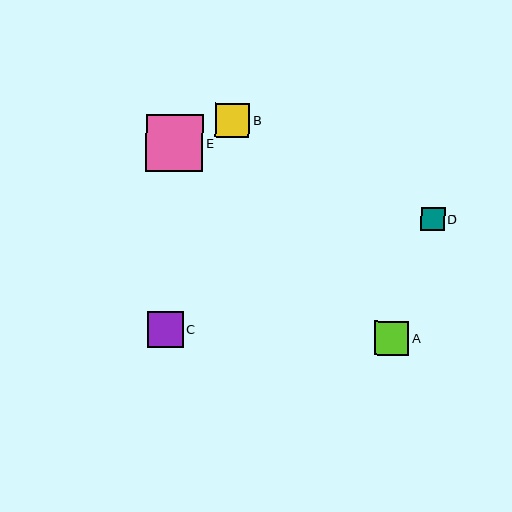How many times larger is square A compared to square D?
Square A is approximately 1.4 times the size of square D.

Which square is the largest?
Square E is the largest with a size of approximately 57 pixels.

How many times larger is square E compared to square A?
Square E is approximately 1.7 times the size of square A.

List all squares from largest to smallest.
From largest to smallest: E, C, B, A, D.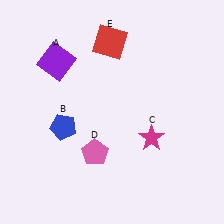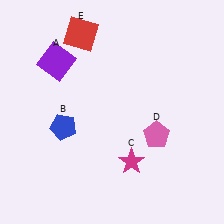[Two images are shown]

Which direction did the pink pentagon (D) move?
The pink pentagon (D) moved right.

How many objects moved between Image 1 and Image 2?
3 objects moved between the two images.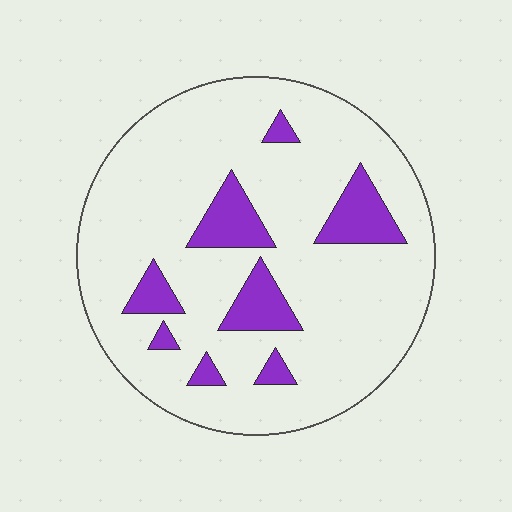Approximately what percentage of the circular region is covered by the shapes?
Approximately 15%.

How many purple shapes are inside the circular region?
8.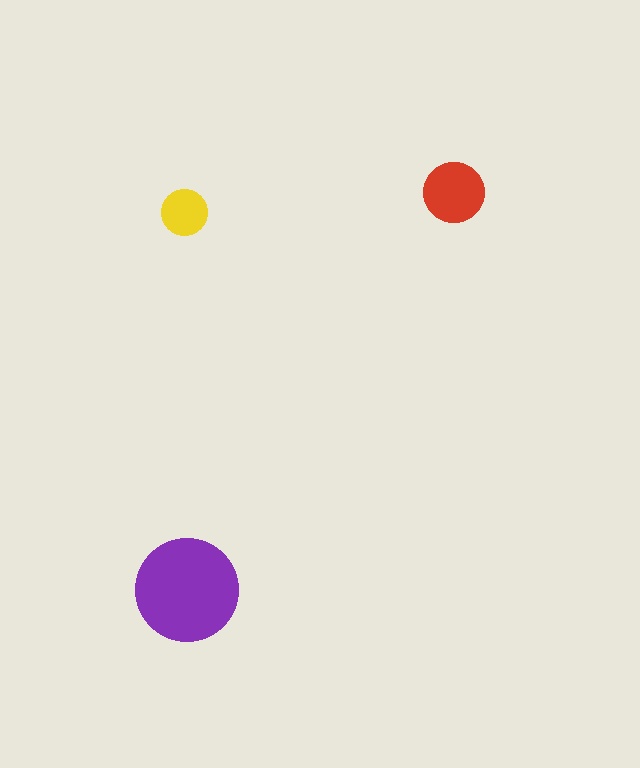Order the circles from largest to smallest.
the purple one, the red one, the yellow one.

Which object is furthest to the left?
The yellow circle is leftmost.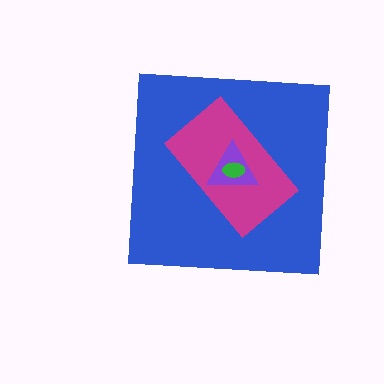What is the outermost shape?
The blue square.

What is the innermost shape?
The green ellipse.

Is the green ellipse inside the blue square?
Yes.